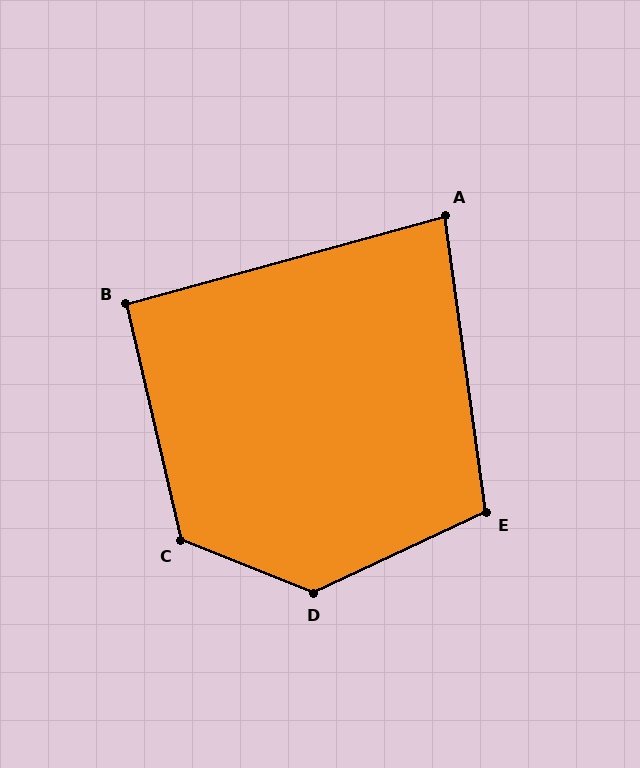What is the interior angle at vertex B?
Approximately 92 degrees (approximately right).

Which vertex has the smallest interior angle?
A, at approximately 82 degrees.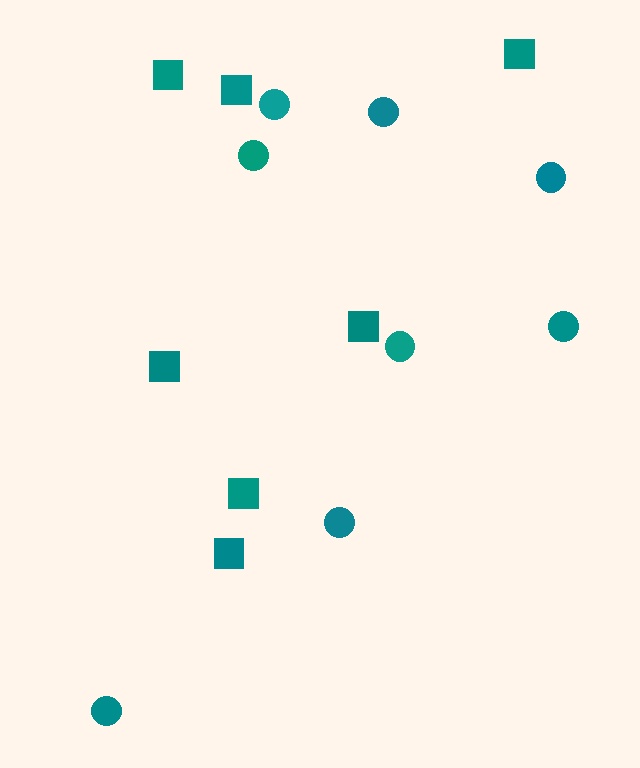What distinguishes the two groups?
There are 2 groups: one group of squares (7) and one group of circles (8).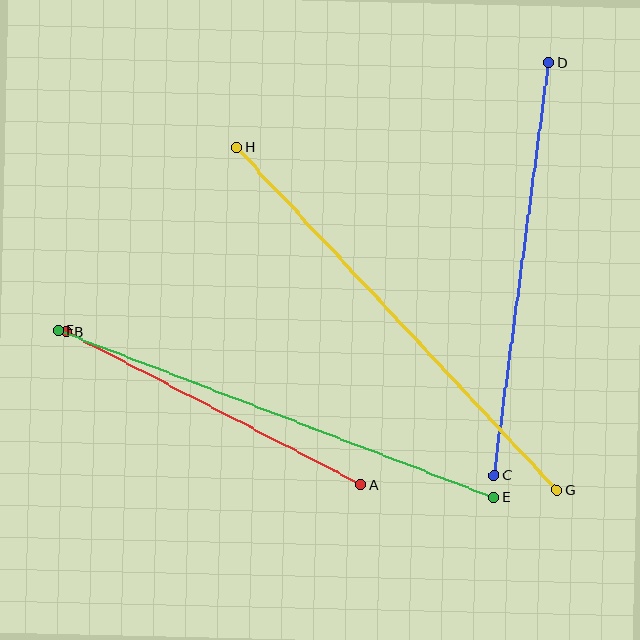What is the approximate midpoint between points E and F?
The midpoint is at approximately (276, 414) pixels.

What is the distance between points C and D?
The distance is approximately 416 pixels.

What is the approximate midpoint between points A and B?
The midpoint is at approximately (214, 408) pixels.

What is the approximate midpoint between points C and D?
The midpoint is at approximately (521, 269) pixels.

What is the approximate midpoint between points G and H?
The midpoint is at approximately (397, 319) pixels.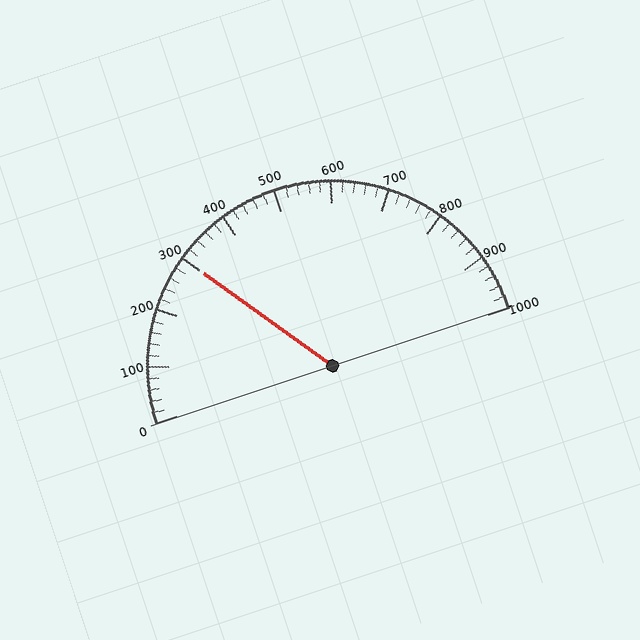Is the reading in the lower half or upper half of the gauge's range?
The reading is in the lower half of the range (0 to 1000).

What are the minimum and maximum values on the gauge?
The gauge ranges from 0 to 1000.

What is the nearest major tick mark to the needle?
The nearest major tick mark is 300.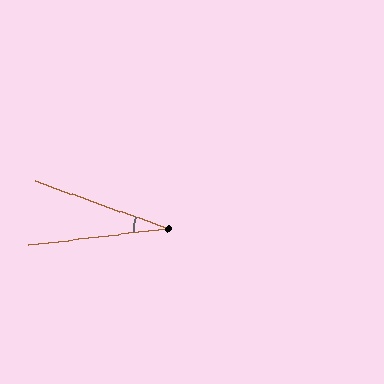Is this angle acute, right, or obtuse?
It is acute.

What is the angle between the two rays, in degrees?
Approximately 26 degrees.